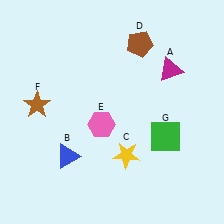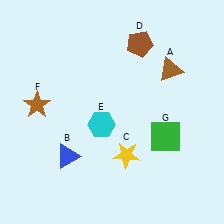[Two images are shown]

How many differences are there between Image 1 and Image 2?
There are 2 differences between the two images.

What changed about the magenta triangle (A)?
In Image 1, A is magenta. In Image 2, it changed to brown.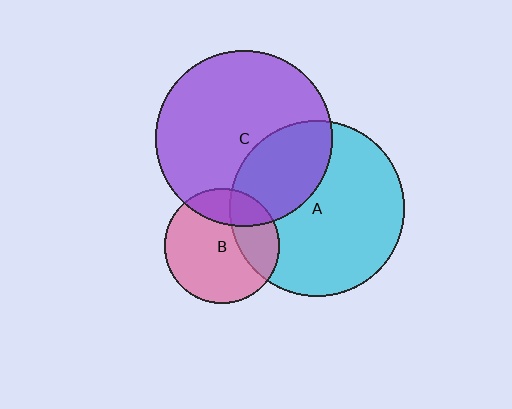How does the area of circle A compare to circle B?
Approximately 2.3 times.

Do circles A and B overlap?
Yes.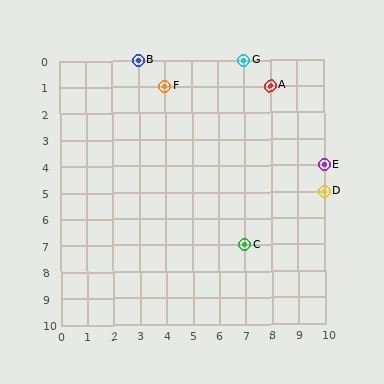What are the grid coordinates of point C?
Point C is at grid coordinates (7, 7).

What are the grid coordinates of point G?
Point G is at grid coordinates (7, 0).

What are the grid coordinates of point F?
Point F is at grid coordinates (4, 1).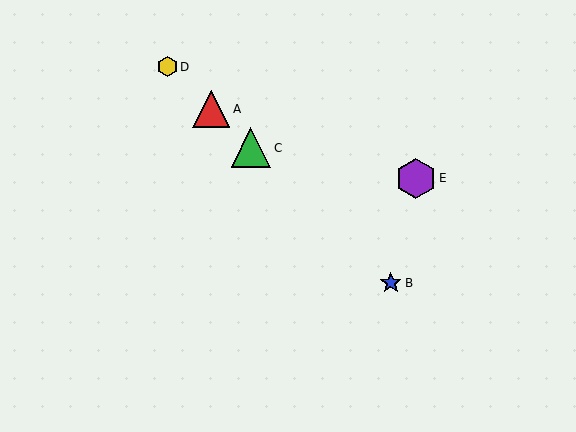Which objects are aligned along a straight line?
Objects A, B, C, D are aligned along a straight line.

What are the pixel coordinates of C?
Object C is at (251, 148).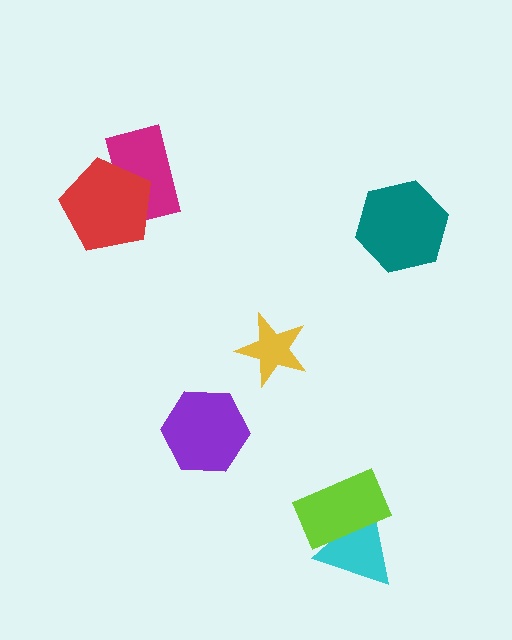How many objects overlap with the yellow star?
0 objects overlap with the yellow star.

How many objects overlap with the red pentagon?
1 object overlaps with the red pentagon.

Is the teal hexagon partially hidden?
No, no other shape covers it.